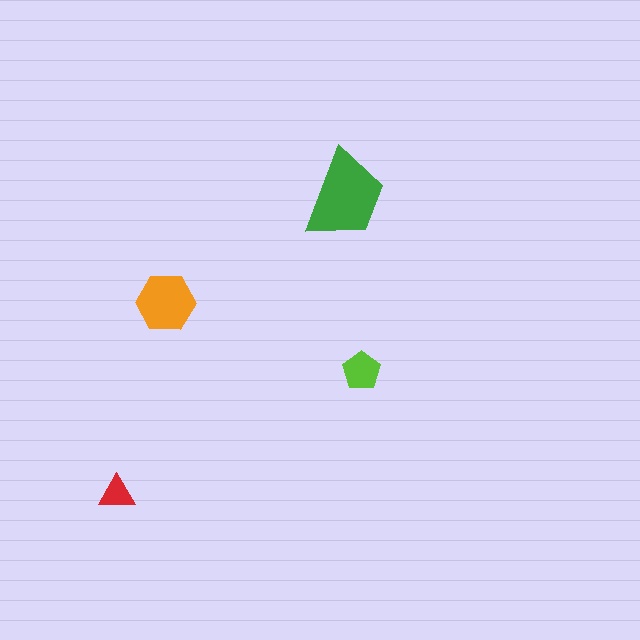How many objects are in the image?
There are 4 objects in the image.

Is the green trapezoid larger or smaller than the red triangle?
Larger.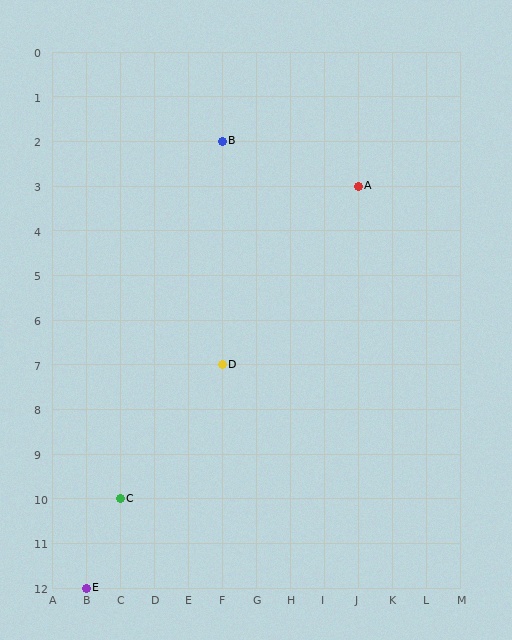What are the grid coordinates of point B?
Point B is at grid coordinates (F, 2).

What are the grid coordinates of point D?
Point D is at grid coordinates (F, 7).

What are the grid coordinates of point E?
Point E is at grid coordinates (B, 12).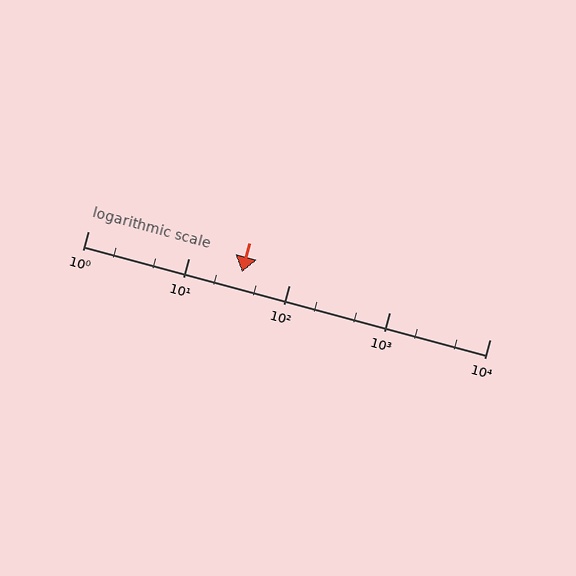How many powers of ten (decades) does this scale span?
The scale spans 4 decades, from 1 to 10000.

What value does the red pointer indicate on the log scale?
The pointer indicates approximately 34.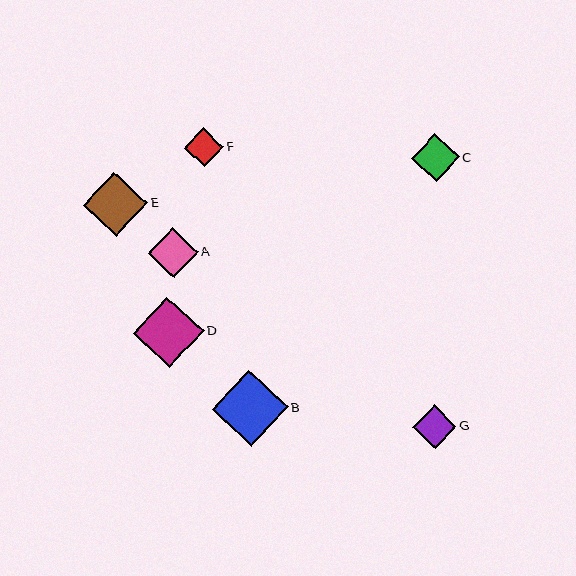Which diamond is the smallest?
Diamond F is the smallest with a size of approximately 39 pixels.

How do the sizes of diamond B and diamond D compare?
Diamond B and diamond D are approximately the same size.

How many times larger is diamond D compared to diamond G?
Diamond D is approximately 1.6 times the size of diamond G.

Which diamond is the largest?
Diamond B is the largest with a size of approximately 76 pixels.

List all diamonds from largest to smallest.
From largest to smallest: B, D, E, A, C, G, F.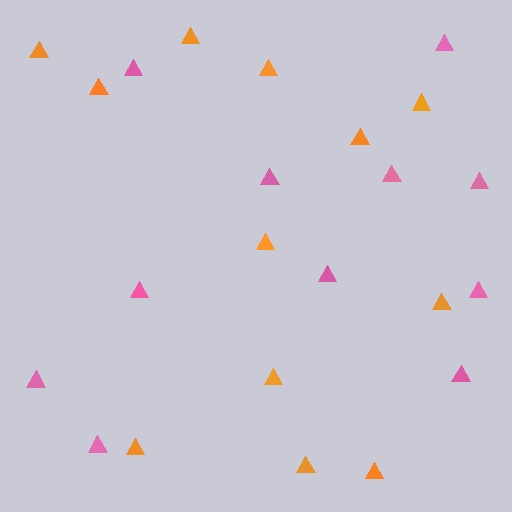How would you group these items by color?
There are 2 groups: one group of pink triangles (11) and one group of orange triangles (12).